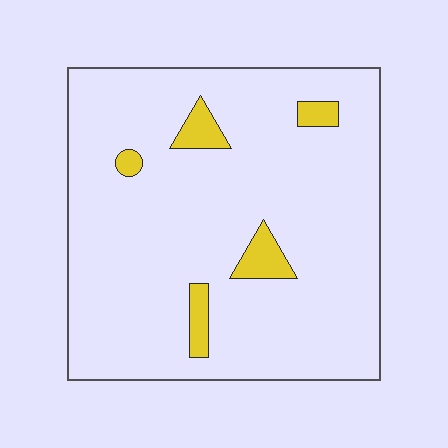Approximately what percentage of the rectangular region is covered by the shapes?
Approximately 5%.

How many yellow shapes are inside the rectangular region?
5.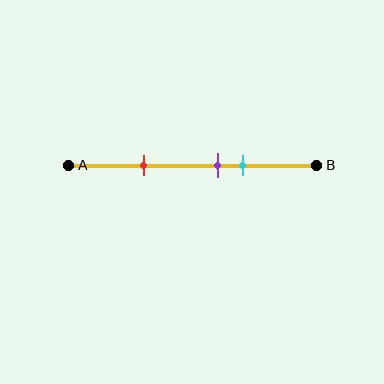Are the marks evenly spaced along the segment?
No, the marks are not evenly spaced.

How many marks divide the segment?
There are 3 marks dividing the segment.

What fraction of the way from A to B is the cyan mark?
The cyan mark is approximately 70% (0.7) of the way from A to B.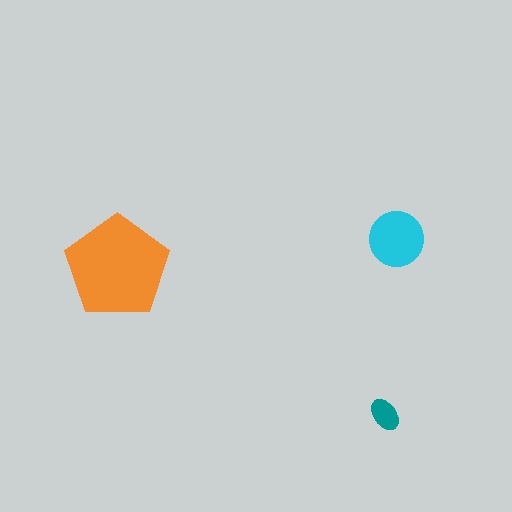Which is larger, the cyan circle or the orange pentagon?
The orange pentagon.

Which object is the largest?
The orange pentagon.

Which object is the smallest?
The teal ellipse.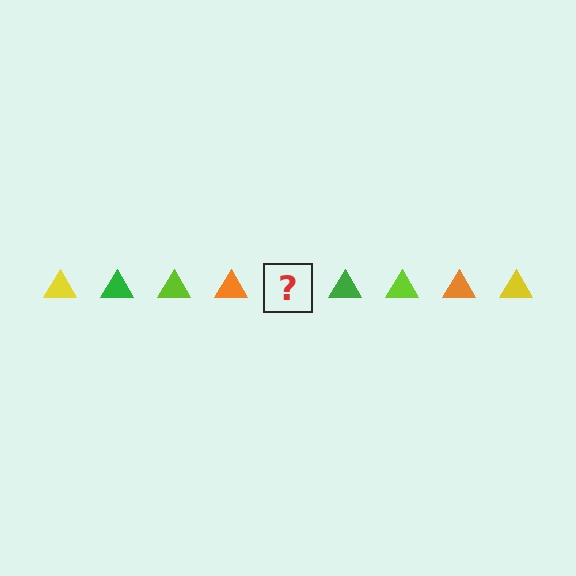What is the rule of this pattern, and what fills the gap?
The rule is that the pattern cycles through yellow, green, lime, orange triangles. The gap should be filled with a yellow triangle.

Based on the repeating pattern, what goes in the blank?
The blank should be a yellow triangle.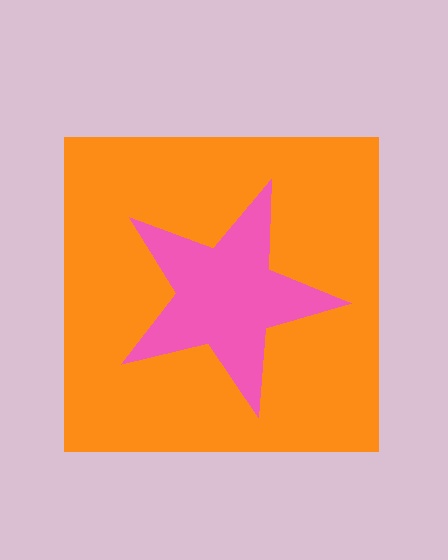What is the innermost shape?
The pink star.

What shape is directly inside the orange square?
The pink star.